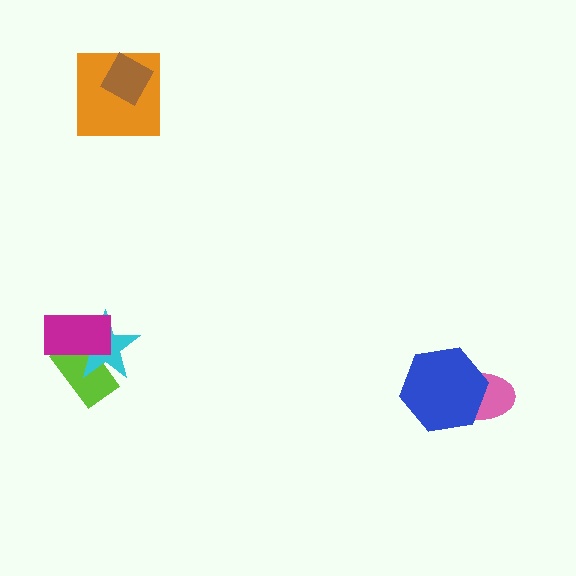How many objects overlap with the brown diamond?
1 object overlaps with the brown diamond.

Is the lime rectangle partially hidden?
Yes, it is partially covered by another shape.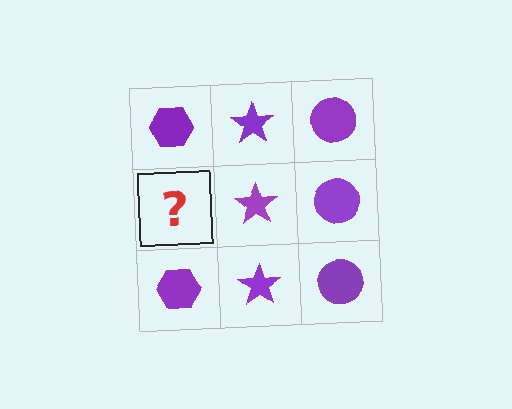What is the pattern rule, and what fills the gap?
The rule is that each column has a consistent shape. The gap should be filled with a purple hexagon.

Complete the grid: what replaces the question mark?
The question mark should be replaced with a purple hexagon.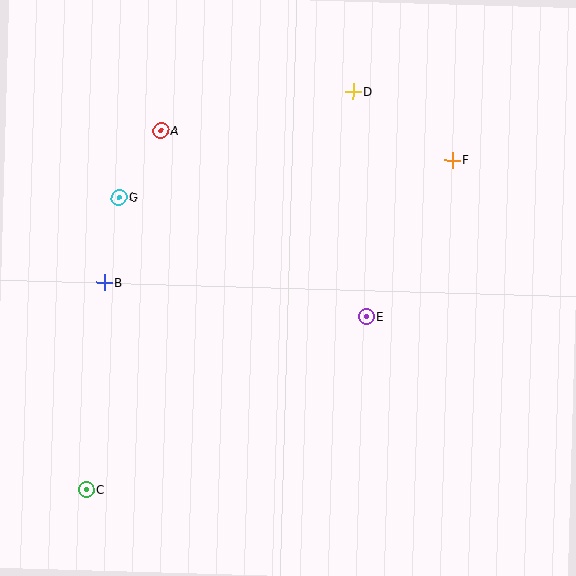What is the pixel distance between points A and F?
The distance between A and F is 293 pixels.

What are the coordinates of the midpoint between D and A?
The midpoint between D and A is at (257, 111).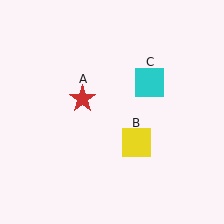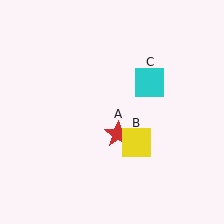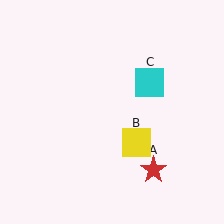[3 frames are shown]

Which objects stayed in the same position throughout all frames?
Yellow square (object B) and cyan square (object C) remained stationary.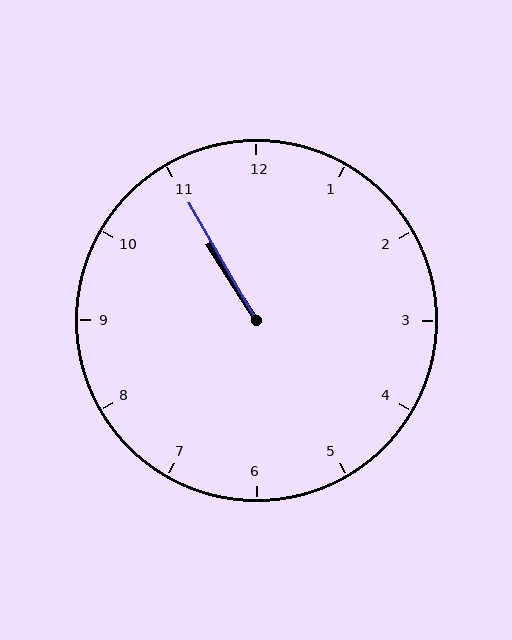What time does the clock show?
10:55.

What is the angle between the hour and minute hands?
Approximately 2 degrees.